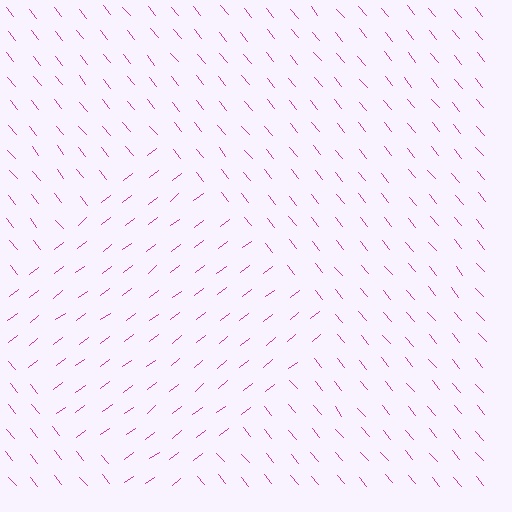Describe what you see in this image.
The image is filled with small magenta line segments. A diamond region in the image has lines oriented differently from the surrounding lines, creating a visible texture boundary.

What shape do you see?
I see a diamond.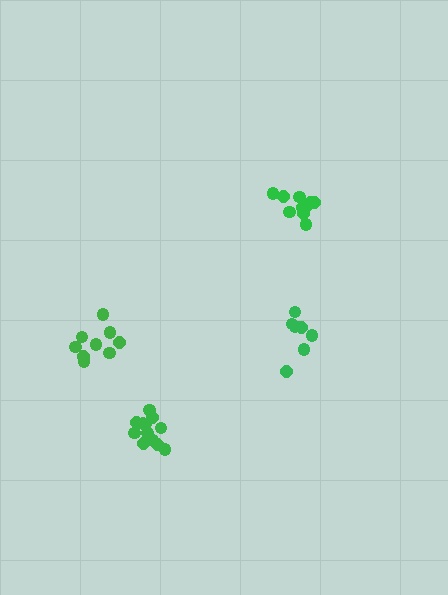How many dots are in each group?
Group 1: 12 dots, Group 2: 9 dots, Group 3: 7 dots, Group 4: 10 dots (38 total).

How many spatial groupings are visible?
There are 4 spatial groupings.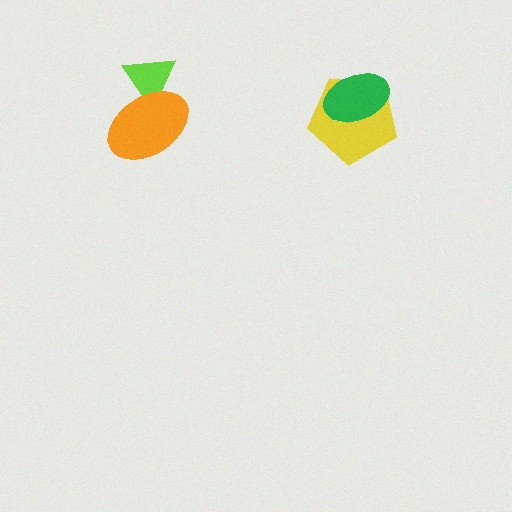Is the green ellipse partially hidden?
No, no other shape covers it.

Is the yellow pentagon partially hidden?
Yes, it is partially covered by another shape.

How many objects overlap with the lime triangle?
1 object overlaps with the lime triangle.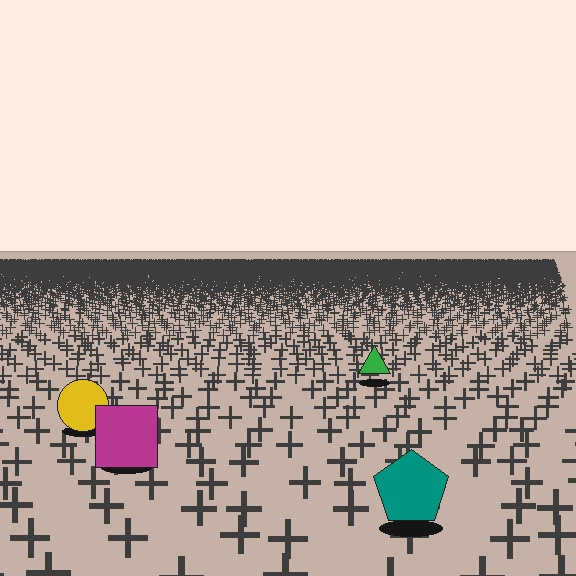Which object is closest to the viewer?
The teal pentagon is closest. The texture marks near it are larger and more spread out.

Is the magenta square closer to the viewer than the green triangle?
Yes. The magenta square is closer — you can tell from the texture gradient: the ground texture is coarser near it.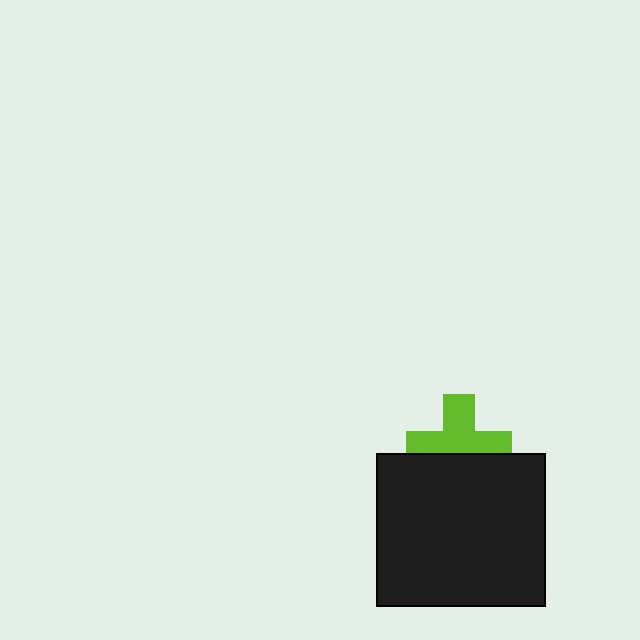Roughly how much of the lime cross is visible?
About half of it is visible (roughly 62%).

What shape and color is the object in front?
The object in front is a black rectangle.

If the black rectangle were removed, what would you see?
You would see the complete lime cross.